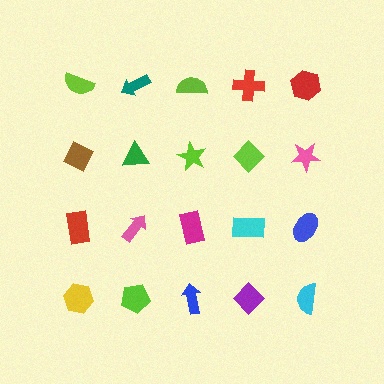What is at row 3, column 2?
A pink arrow.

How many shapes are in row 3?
5 shapes.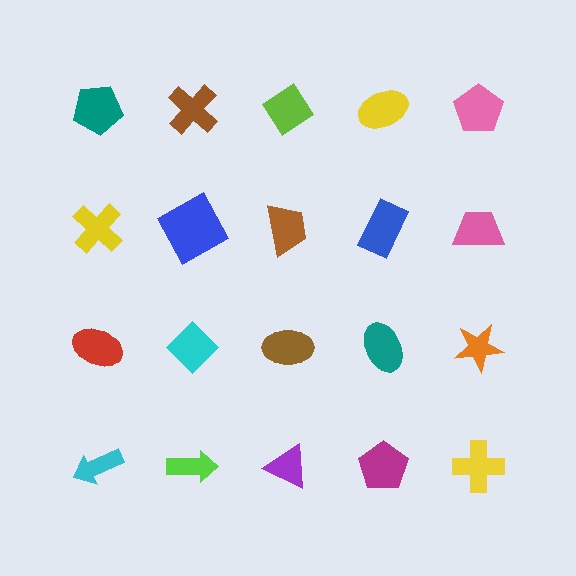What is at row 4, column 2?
A lime arrow.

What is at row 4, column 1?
A cyan arrow.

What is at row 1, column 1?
A teal pentagon.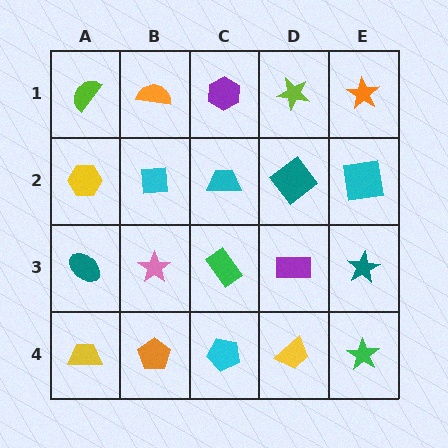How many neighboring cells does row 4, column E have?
2.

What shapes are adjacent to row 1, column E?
A cyan square (row 2, column E), a lime star (row 1, column D).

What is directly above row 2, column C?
A purple hexagon.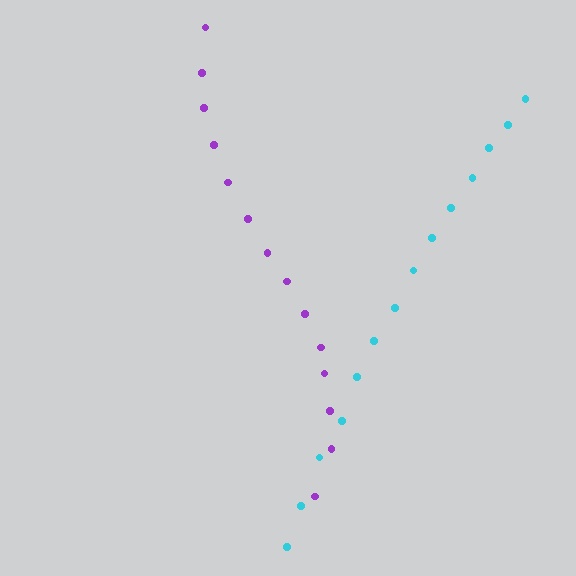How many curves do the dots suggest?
There are 2 distinct paths.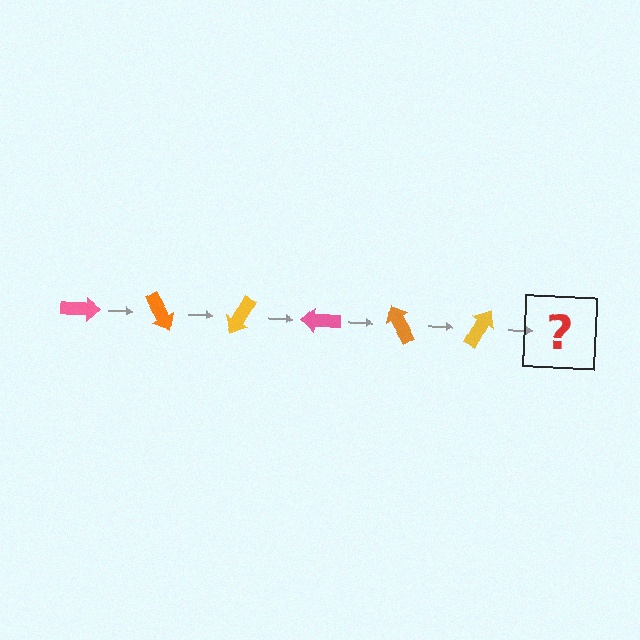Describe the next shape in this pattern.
It should be a pink arrow, rotated 360 degrees from the start.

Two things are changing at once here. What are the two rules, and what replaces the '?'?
The two rules are that it rotates 60 degrees each step and the color cycles through pink, orange, and yellow. The '?' should be a pink arrow, rotated 360 degrees from the start.